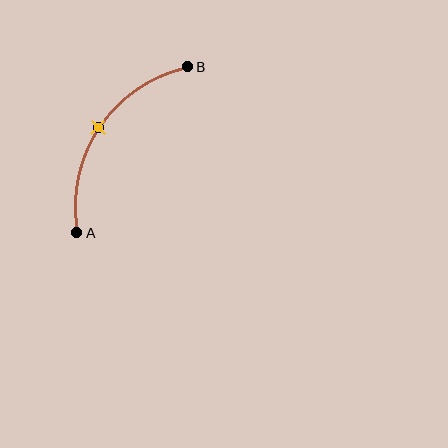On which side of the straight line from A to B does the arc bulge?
The arc bulges above and to the left of the straight line connecting A and B.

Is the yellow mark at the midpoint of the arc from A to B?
Yes. The yellow mark lies on the arc at equal arc-length from both A and B — it is the arc midpoint.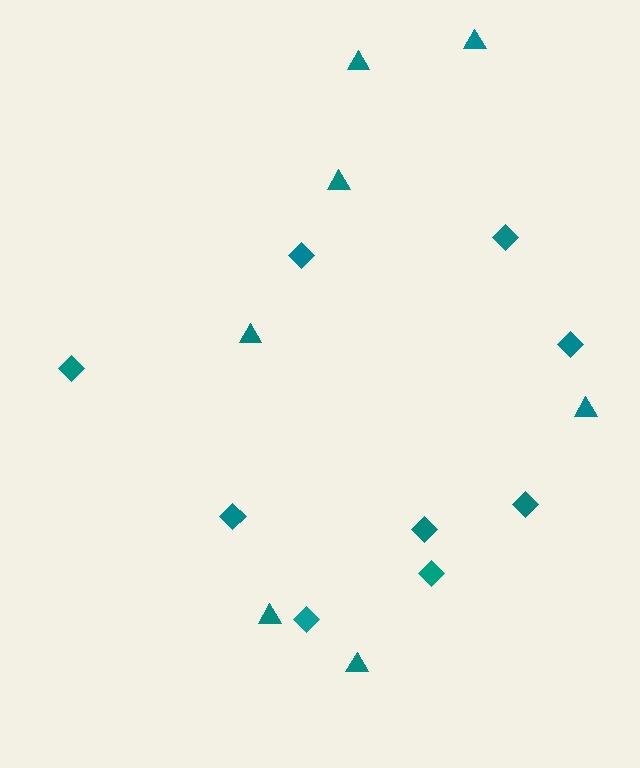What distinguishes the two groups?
There are 2 groups: one group of triangles (7) and one group of diamonds (9).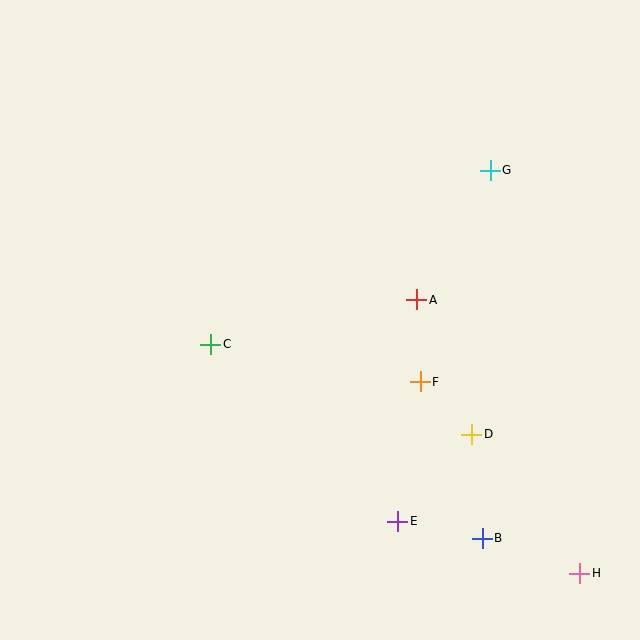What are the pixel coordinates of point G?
Point G is at (490, 170).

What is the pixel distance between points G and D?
The distance between G and D is 265 pixels.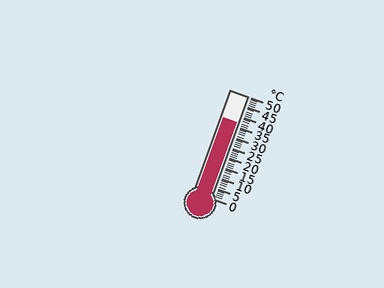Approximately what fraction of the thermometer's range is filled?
The thermometer is filled to approximately 75% of its range.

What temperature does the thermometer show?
The thermometer shows approximately 37°C.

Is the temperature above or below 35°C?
The temperature is above 35°C.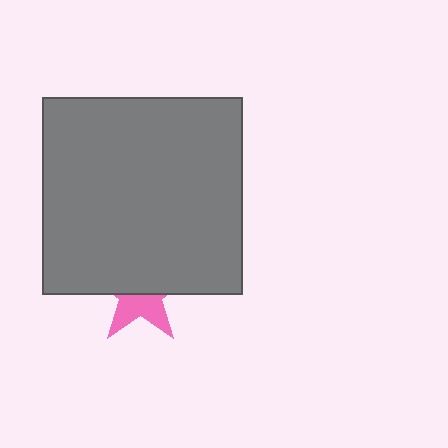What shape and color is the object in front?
The object in front is a gray rectangle.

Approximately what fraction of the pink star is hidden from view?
Roughly 57% of the pink star is hidden behind the gray rectangle.